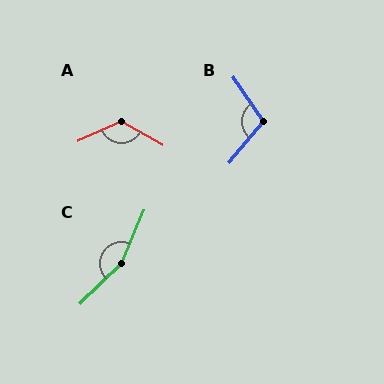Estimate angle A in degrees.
Approximately 127 degrees.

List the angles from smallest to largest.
B (106°), A (127°), C (157°).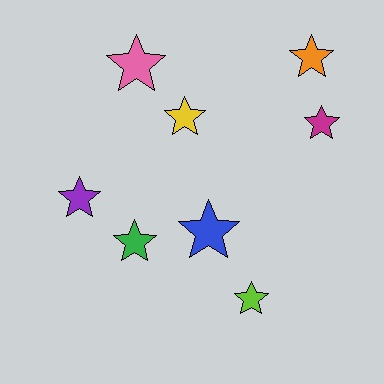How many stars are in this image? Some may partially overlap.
There are 8 stars.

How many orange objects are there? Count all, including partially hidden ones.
There is 1 orange object.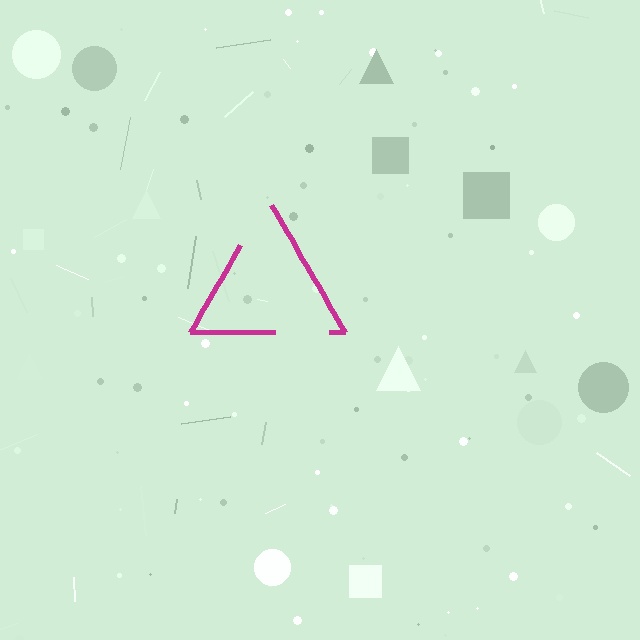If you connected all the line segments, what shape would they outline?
They would outline a triangle.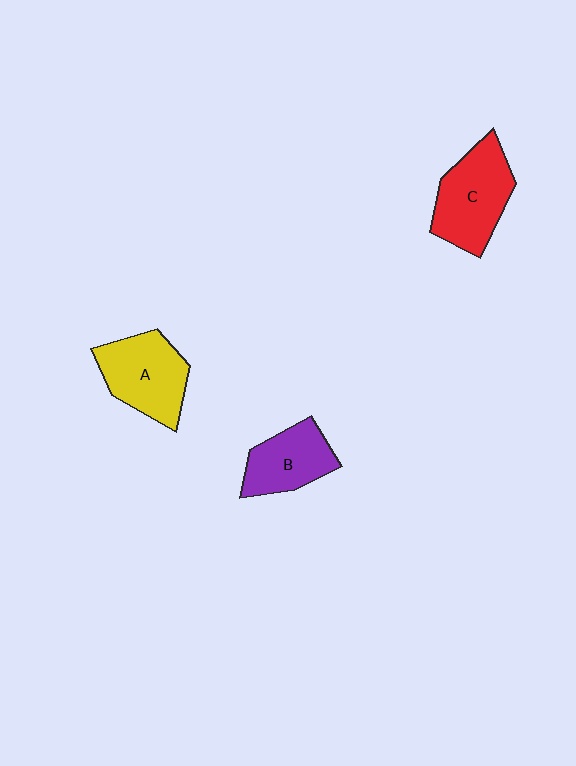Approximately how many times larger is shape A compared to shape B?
Approximately 1.2 times.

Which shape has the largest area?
Shape C (red).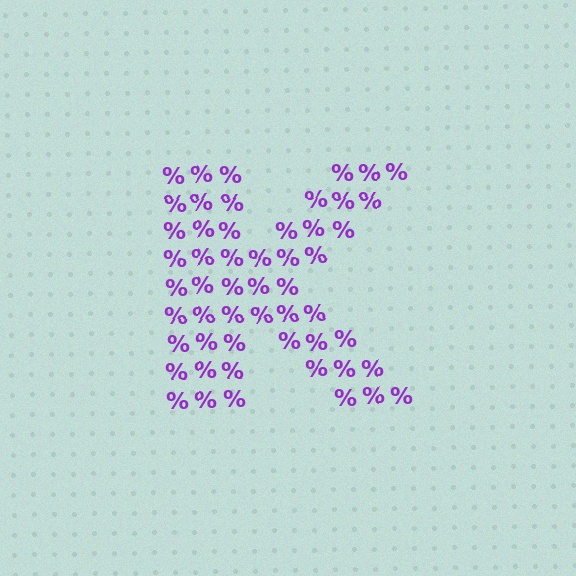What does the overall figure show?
The overall figure shows the letter K.